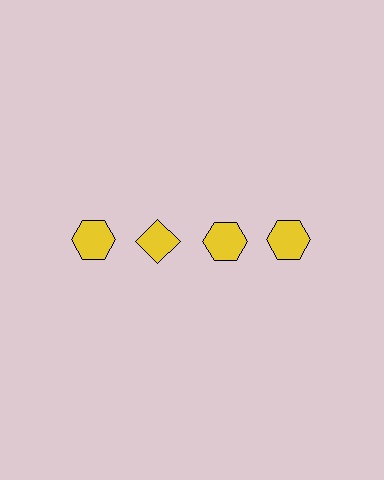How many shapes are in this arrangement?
There are 4 shapes arranged in a grid pattern.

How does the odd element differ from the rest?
It has a different shape: diamond instead of hexagon.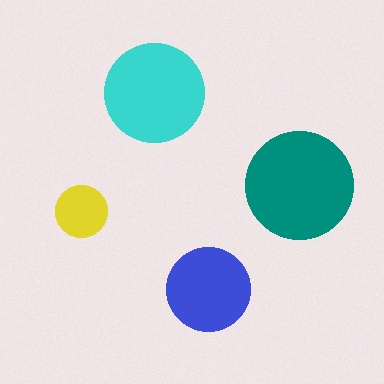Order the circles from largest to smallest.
the teal one, the cyan one, the blue one, the yellow one.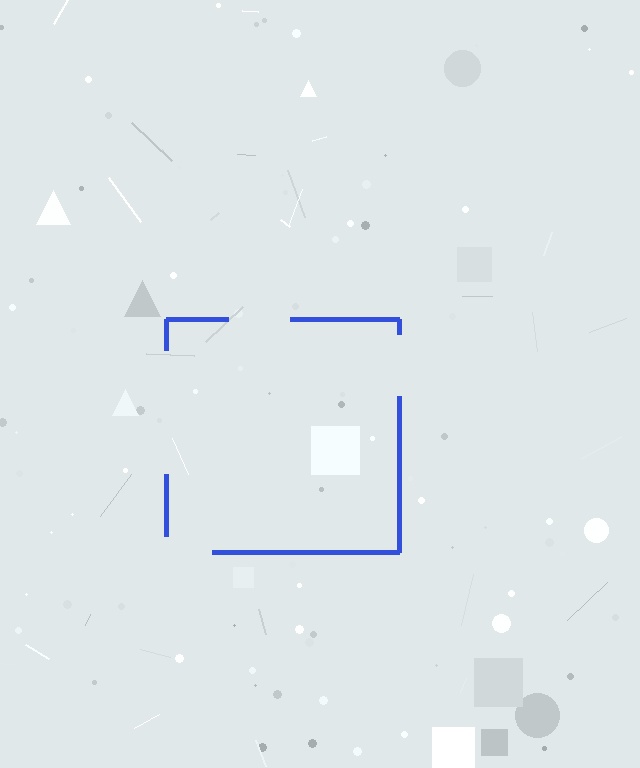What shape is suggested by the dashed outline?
The dashed outline suggests a square.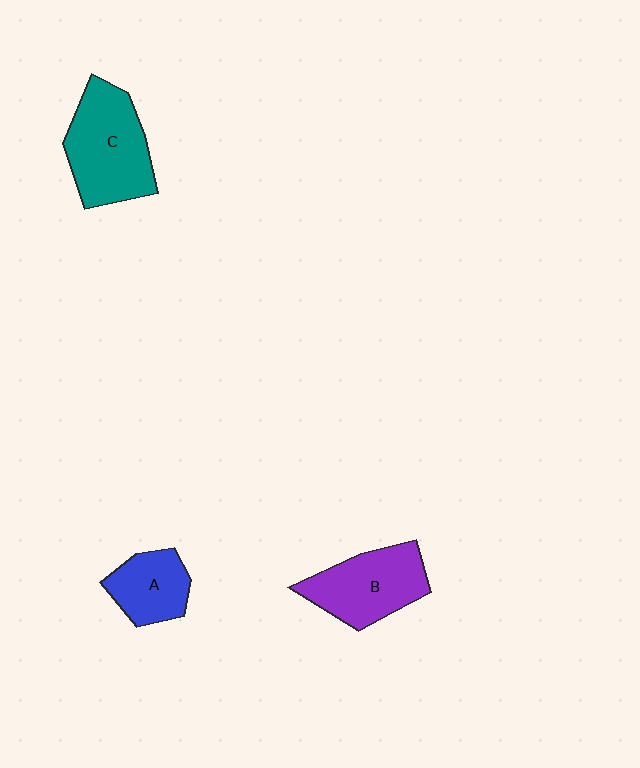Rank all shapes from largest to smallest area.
From largest to smallest: C (teal), B (purple), A (blue).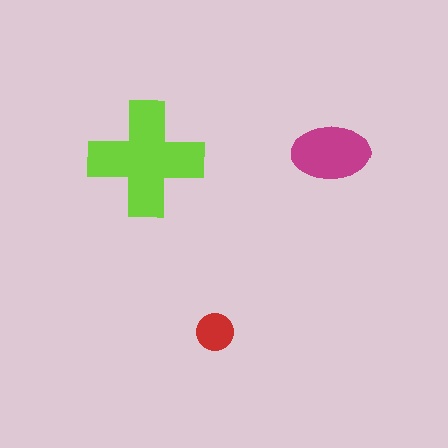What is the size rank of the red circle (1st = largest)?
3rd.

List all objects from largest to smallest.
The lime cross, the magenta ellipse, the red circle.